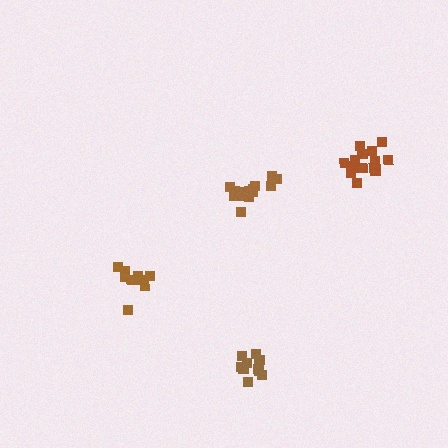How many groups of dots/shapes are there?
There are 4 groups.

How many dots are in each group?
Group 1: 15 dots, Group 2: 9 dots, Group 3: 11 dots, Group 4: 14 dots (49 total).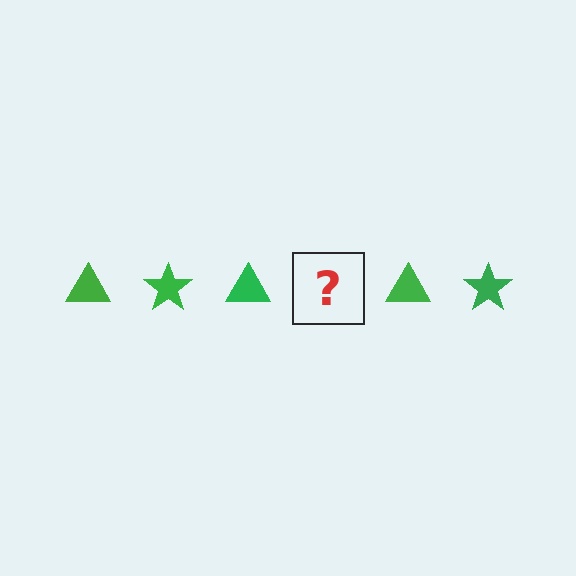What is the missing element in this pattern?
The missing element is a green star.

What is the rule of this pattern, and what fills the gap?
The rule is that the pattern cycles through triangle, star shapes in green. The gap should be filled with a green star.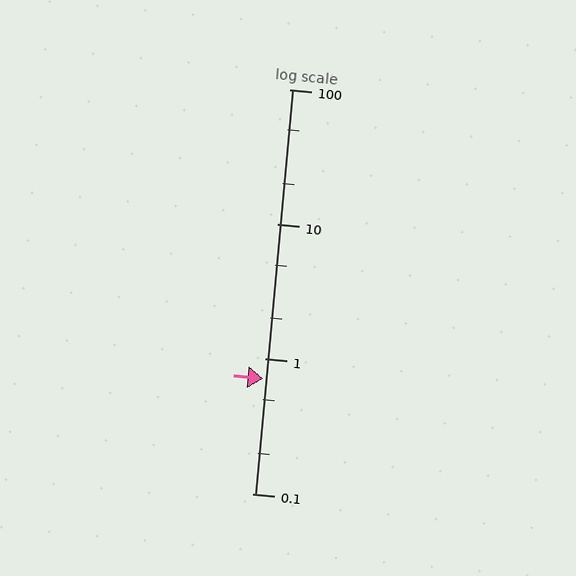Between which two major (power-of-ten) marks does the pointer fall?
The pointer is between 0.1 and 1.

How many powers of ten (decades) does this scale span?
The scale spans 3 decades, from 0.1 to 100.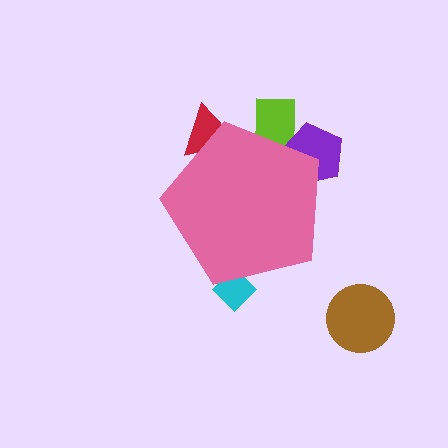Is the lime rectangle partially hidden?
Yes, the lime rectangle is partially hidden behind the pink pentagon.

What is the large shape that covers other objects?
A pink pentagon.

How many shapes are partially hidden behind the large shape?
4 shapes are partially hidden.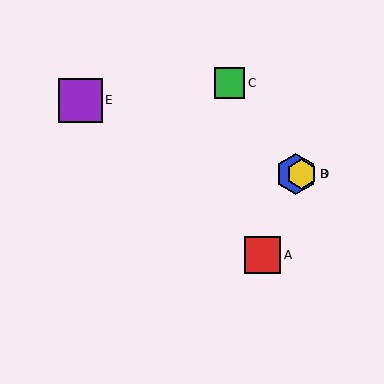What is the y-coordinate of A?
Object A is at y≈255.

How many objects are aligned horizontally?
2 objects (B, D) are aligned horizontally.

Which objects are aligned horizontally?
Objects B, D are aligned horizontally.